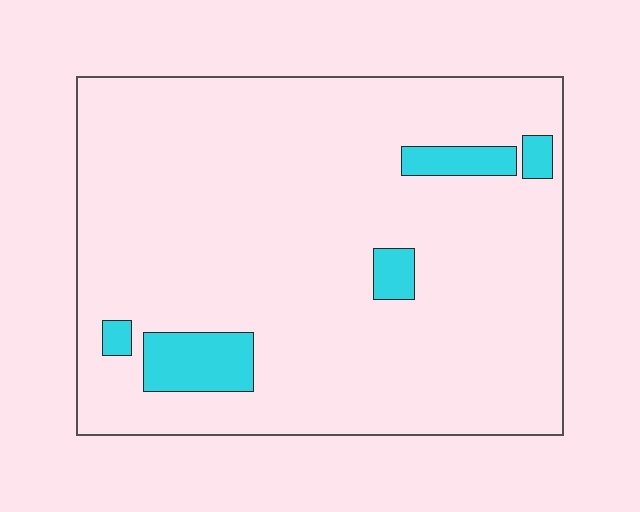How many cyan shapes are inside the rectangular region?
5.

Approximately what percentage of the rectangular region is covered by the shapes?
Approximately 10%.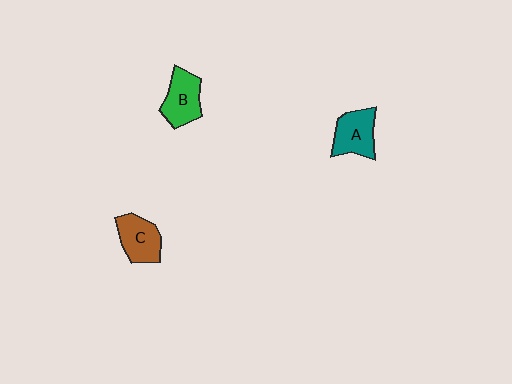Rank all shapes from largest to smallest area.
From largest to smallest: A (teal), B (green), C (brown).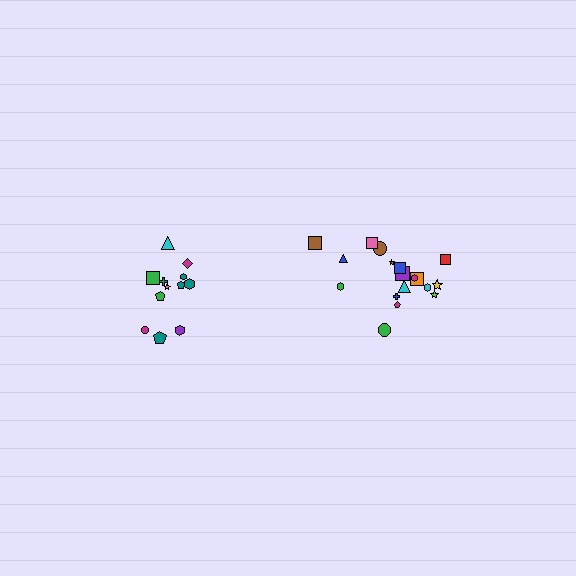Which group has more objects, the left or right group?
The right group.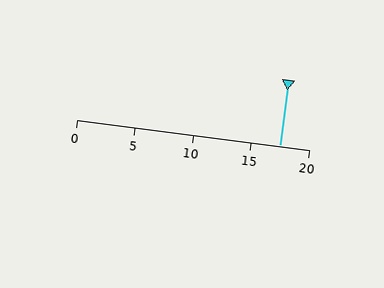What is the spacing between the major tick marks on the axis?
The major ticks are spaced 5 apart.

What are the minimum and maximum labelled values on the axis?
The axis runs from 0 to 20.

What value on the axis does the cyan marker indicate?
The marker indicates approximately 17.5.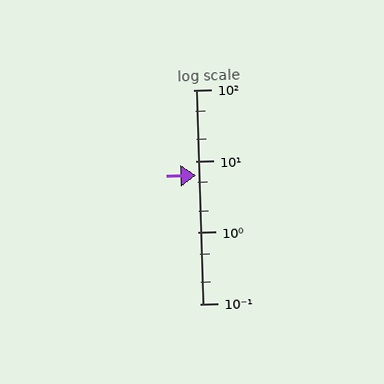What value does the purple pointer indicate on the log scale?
The pointer indicates approximately 6.4.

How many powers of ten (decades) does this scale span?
The scale spans 3 decades, from 0.1 to 100.